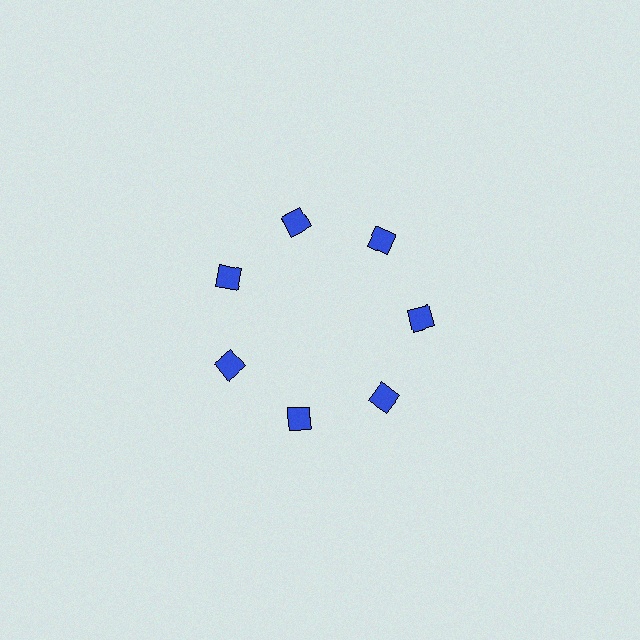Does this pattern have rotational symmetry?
Yes, this pattern has 7-fold rotational symmetry. It looks the same after rotating 51 degrees around the center.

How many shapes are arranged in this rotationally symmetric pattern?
There are 7 shapes, arranged in 7 groups of 1.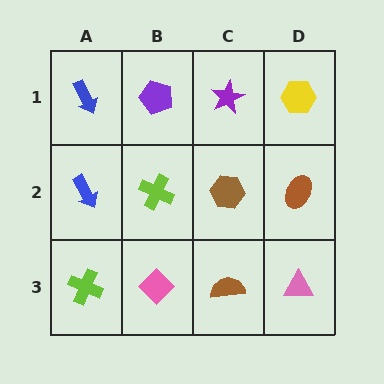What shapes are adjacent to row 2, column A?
A blue arrow (row 1, column A), a lime cross (row 3, column A), a lime cross (row 2, column B).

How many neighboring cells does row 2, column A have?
3.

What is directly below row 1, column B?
A lime cross.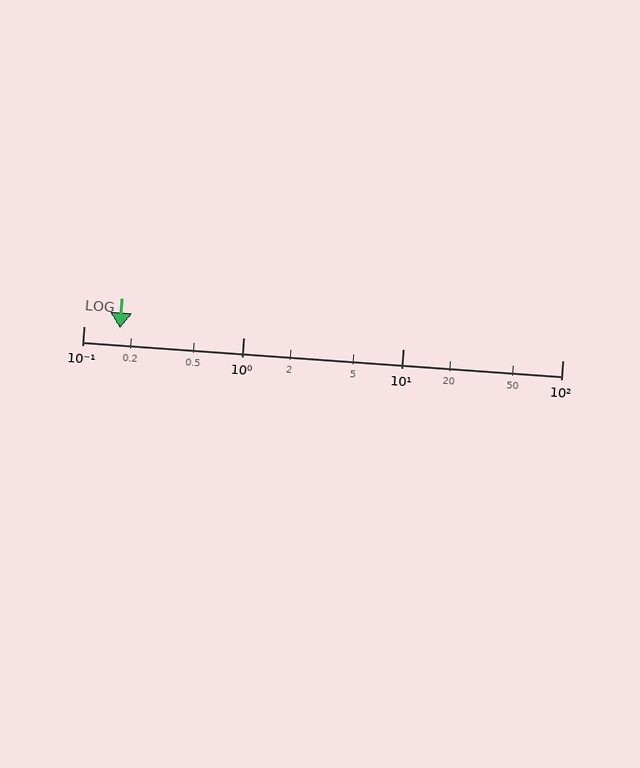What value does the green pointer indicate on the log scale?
The pointer indicates approximately 0.17.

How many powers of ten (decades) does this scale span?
The scale spans 3 decades, from 0.1 to 100.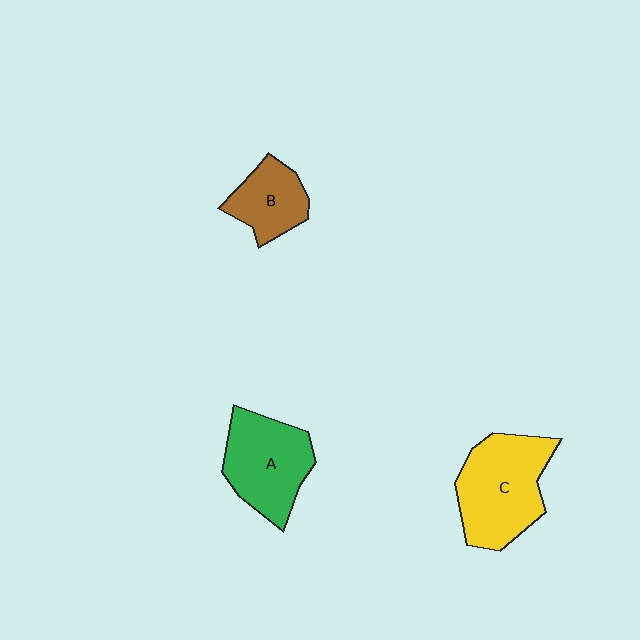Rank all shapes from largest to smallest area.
From largest to smallest: C (yellow), A (green), B (brown).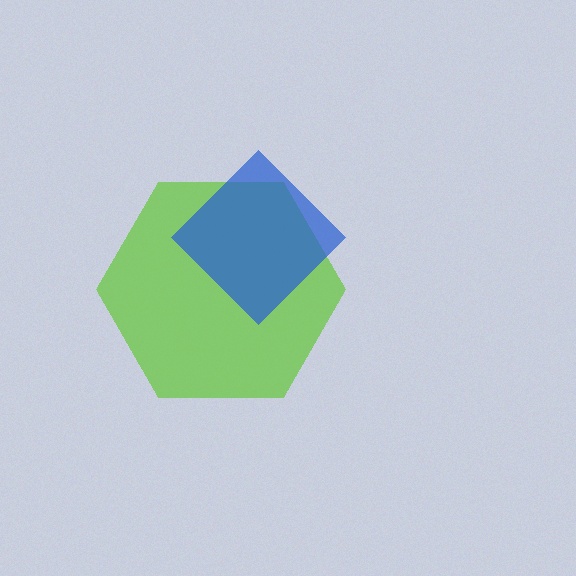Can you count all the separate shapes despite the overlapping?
Yes, there are 2 separate shapes.